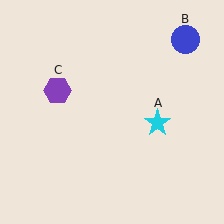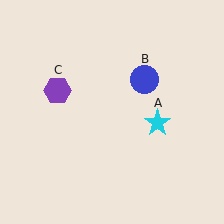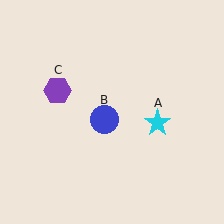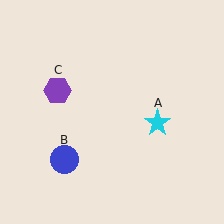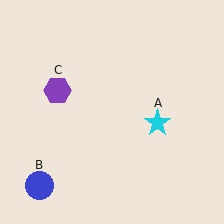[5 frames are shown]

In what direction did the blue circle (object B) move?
The blue circle (object B) moved down and to the left.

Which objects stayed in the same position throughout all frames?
Cyan star (object A) and purple hexagon (object C) remained stationary.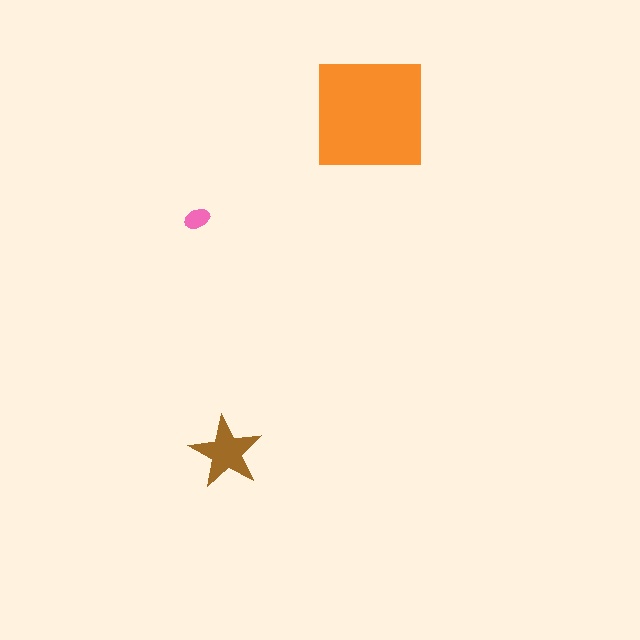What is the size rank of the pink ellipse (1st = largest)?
3rd.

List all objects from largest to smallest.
The orange square, the brown star, the pink ellipse.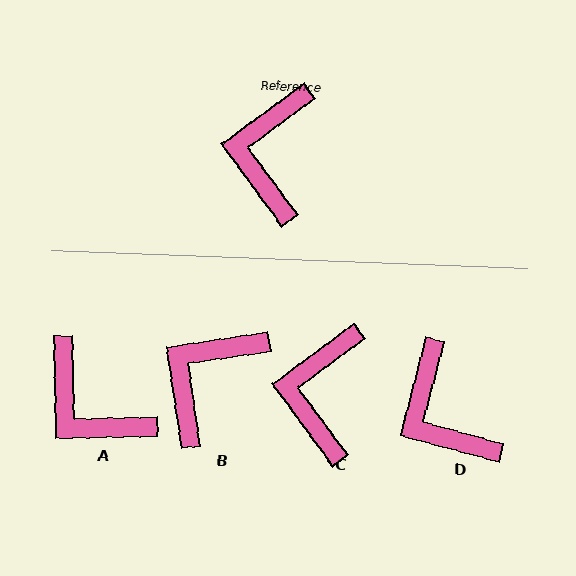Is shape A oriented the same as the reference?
No, it is off by about 55 degrees.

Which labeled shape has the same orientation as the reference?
C.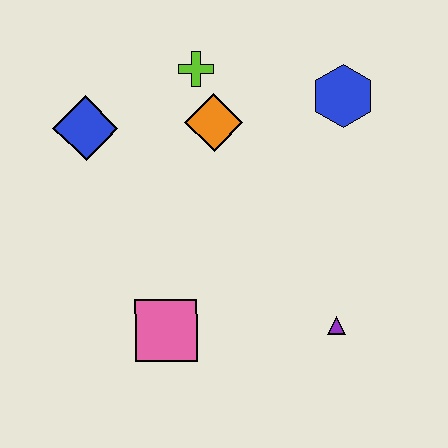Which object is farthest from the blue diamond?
The purple triangle is farthest from the blue diamond.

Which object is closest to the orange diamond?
The lime cross is closest to the orange diamond.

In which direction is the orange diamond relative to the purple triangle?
The orange diamond is above the purple triangle.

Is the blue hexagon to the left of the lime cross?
No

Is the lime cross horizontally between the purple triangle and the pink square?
Yes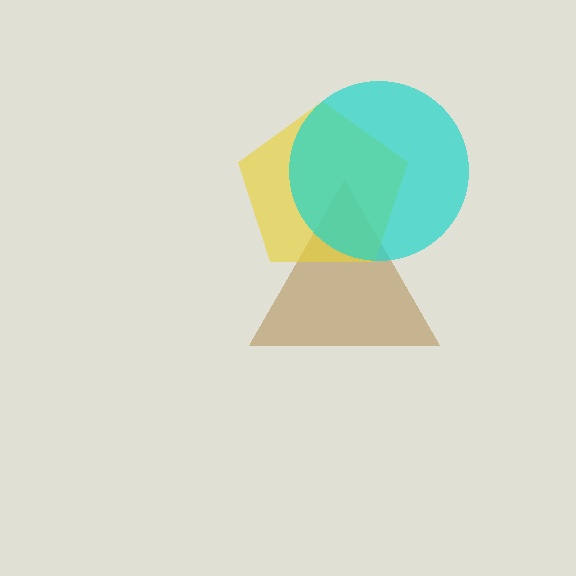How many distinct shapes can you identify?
There are 3 distinct shapes: a brown triangle, a yellow pentagon, a cyan circle.